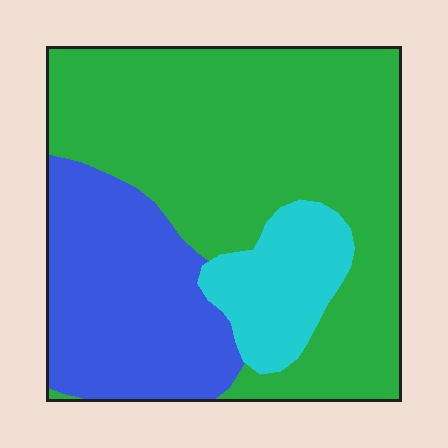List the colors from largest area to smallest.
From largest to smallest: green, blue, cyan.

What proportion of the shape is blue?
Blue takes up about one quarter (1/4) of the shape.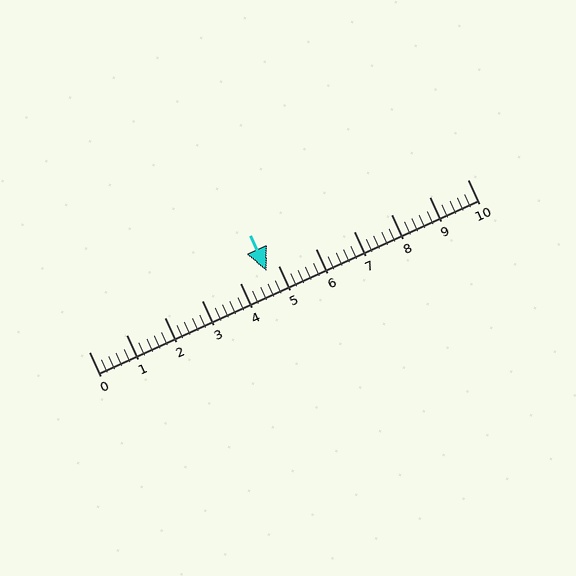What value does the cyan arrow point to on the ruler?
The cyan arrow points to approximately 4.7.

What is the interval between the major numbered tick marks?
The major tick marks are spaced 1 units apart.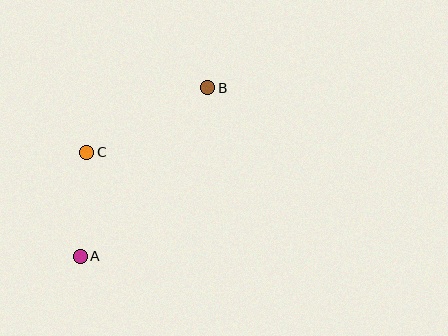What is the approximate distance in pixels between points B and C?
The distance between B and C is approximately 137 pixels.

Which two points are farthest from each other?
Points A and B are farthest from each other.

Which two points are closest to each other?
Points A and C are closest to each other.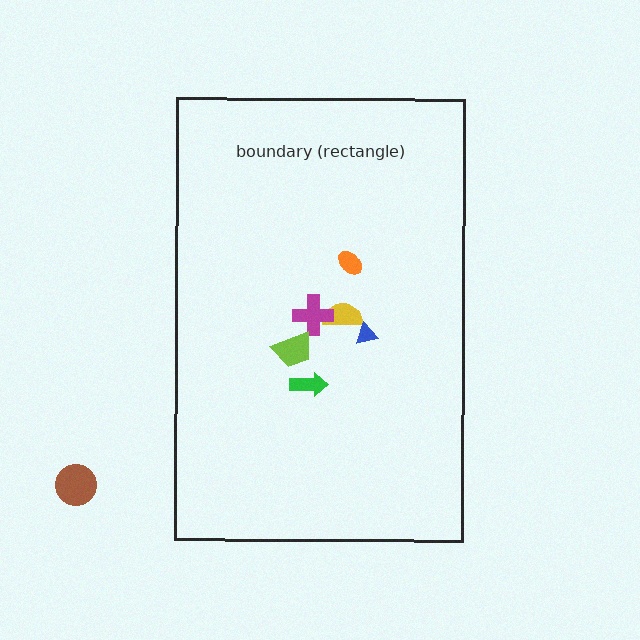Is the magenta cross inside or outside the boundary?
Inside.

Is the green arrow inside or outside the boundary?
Inside.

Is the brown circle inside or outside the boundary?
Outside.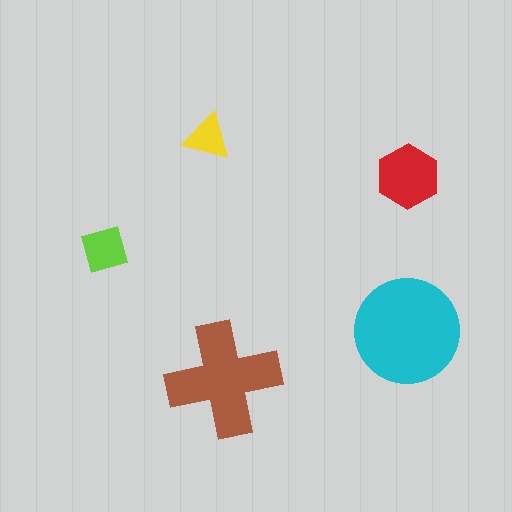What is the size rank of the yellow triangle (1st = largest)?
5th.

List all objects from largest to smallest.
The cyan circle, the brown cross, the red hexagon, the lime square, the yellow triangle.